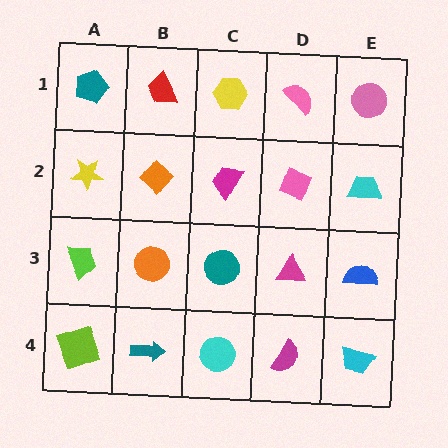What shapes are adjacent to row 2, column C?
A yellow hexagon (row 1, column C), a teal circle (row 3, column C), an orange diamond (row 2, column B), a pink diamond (row 2, column D).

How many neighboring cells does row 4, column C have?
3.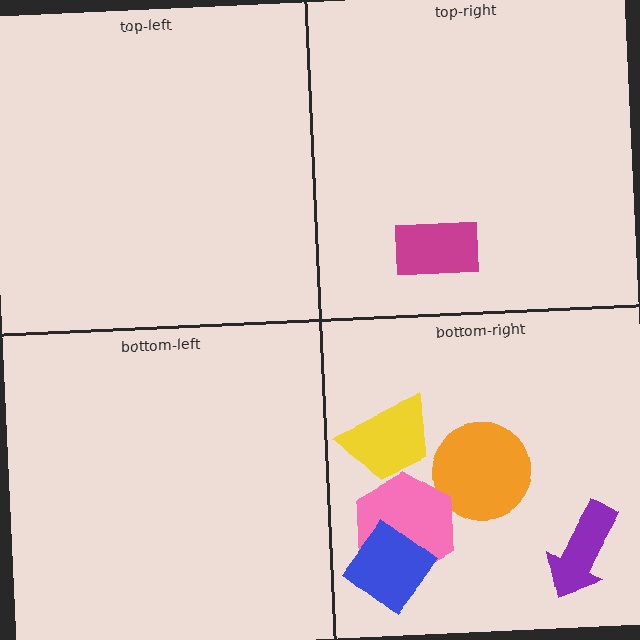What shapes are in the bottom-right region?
The orange circle, the pink hexagon, the purple arrow, the yellow trapezoid, the blue diamond.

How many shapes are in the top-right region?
1.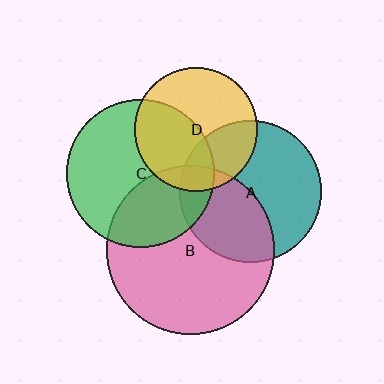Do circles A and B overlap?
Yes.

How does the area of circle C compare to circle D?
Approximately 1.4 times.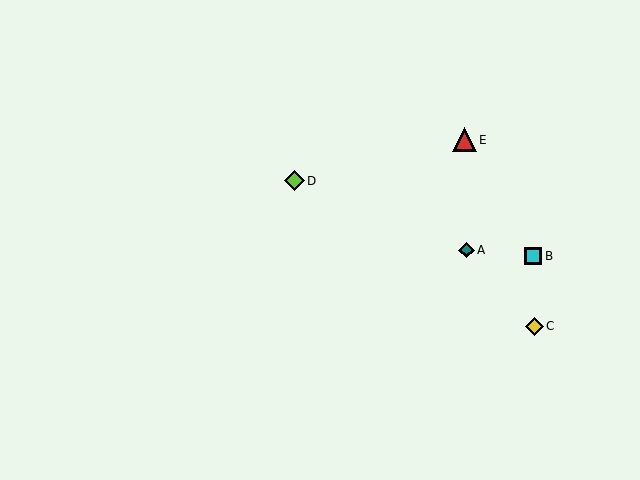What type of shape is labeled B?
Shape B is a cyan square.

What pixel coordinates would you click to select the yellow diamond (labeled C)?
Click at (534, 326) to select the yellow diamond C.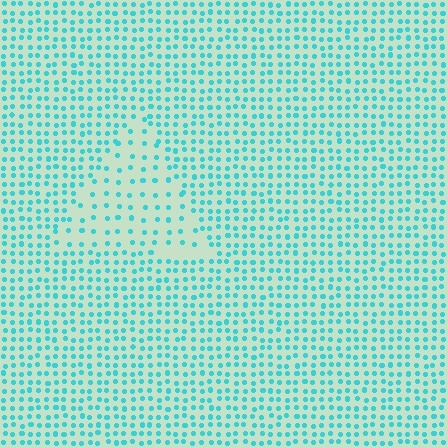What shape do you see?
I see a triangle.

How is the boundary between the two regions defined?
The boundary is defined by a change in element density (approximately 2.1x ratio). All elements are the same color, size, and shape.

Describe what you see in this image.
The image contains small cyan elements arranged at two different densities. A triangle-shaped region is visible where the elements are less densely packed than the surrounding area.